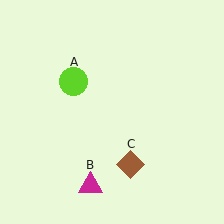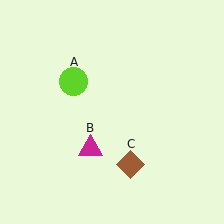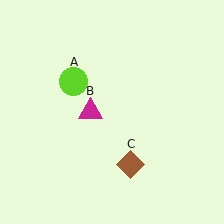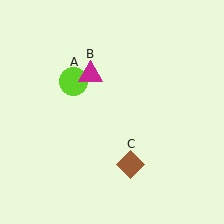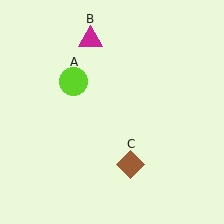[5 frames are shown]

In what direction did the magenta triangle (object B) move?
The magenta triangle (object B) moved up.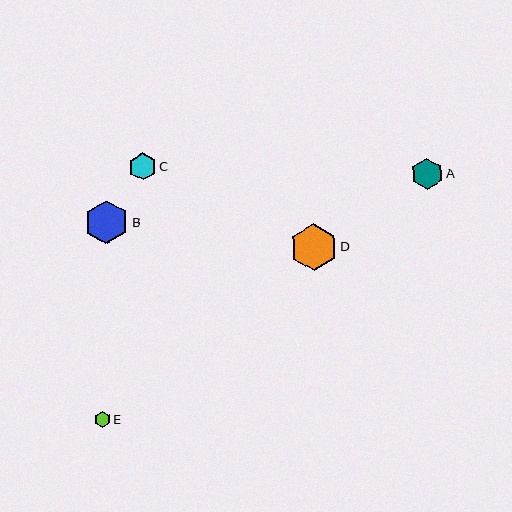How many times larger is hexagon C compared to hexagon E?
Hexagon C is approximately 1.7 times the size of hexagon E.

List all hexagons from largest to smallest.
From largest to smallest: D, B, A, C, E.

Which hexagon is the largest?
Hexagon D is the largest with a size of approximately 47 pixels.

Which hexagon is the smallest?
Hexagon E is the smallest with a size of approximately 16 pixels.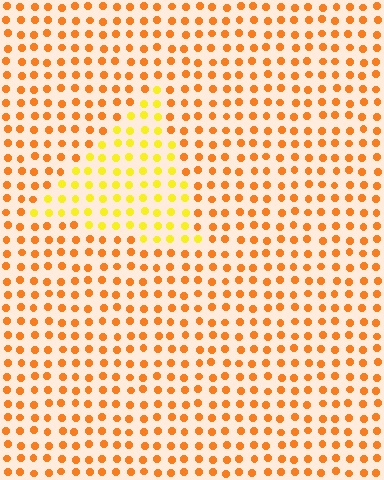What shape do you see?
I see a triangle.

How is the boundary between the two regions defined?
The boundary is defined purely by a slight shift in hue (about 32 degrees). Spacing, size, and orientation are identical on both sides.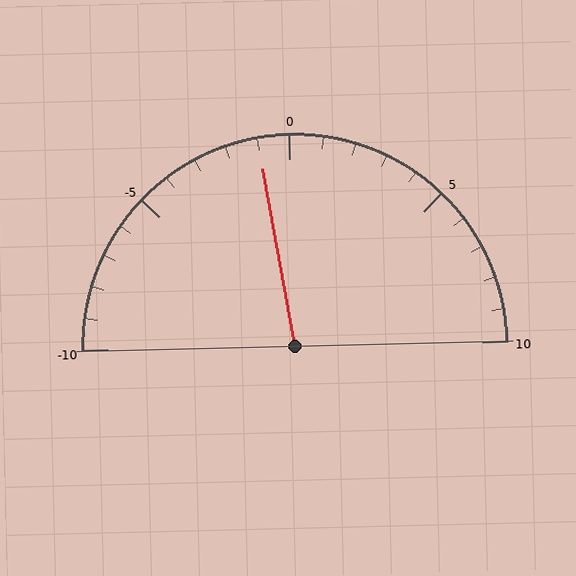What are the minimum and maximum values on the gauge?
The gauge ranges from -10 to 10.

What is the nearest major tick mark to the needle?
The nearest major tick mark is 0.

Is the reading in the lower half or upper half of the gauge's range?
The reading is in the lower half of the range (-10 to 10).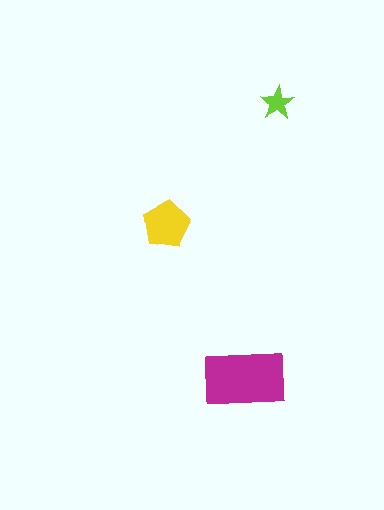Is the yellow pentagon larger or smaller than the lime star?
Larger.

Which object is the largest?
The magenta rectangle.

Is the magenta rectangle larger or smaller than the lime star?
Larger.